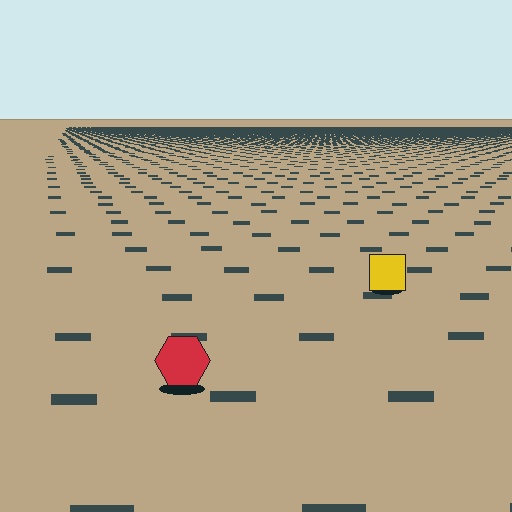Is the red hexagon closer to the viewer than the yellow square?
Yes. The red hexagon is closer — you can tell from the texture gradient: the ground texture is coarser near it.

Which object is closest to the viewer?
The red hexagon is closest. The texture marks near it are larger and more spread out.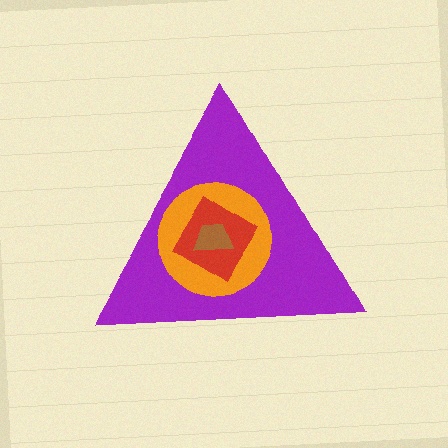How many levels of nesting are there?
4.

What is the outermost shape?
The purple triangle.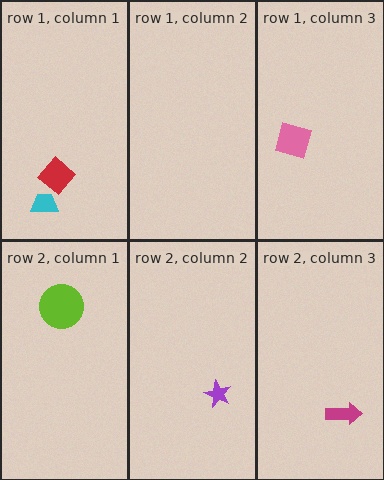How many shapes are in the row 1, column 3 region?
1.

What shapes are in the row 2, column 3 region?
The magenta arrow.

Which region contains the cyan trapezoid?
The row 1, column 1 region.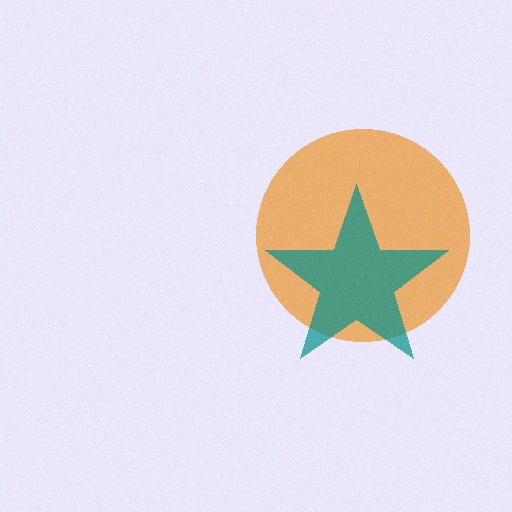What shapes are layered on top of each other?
The layered shapes are: an orange circle, a teal star.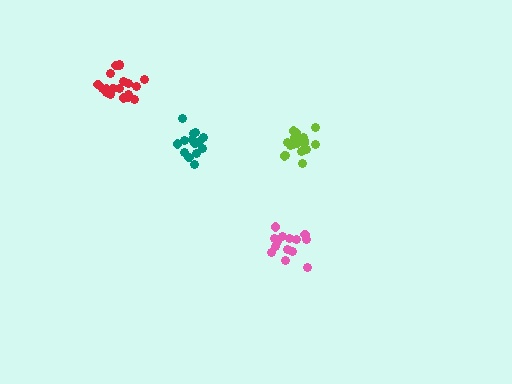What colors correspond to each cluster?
The clusters are colored: lime, teal, pink, red.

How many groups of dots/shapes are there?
There are 4 groups.